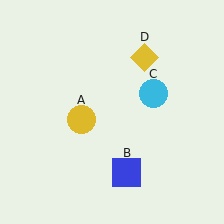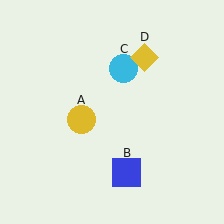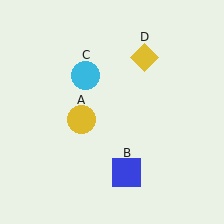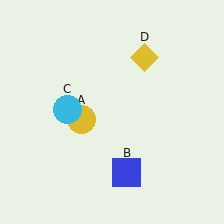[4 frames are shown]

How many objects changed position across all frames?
1 object changed position: cyan circle (object C).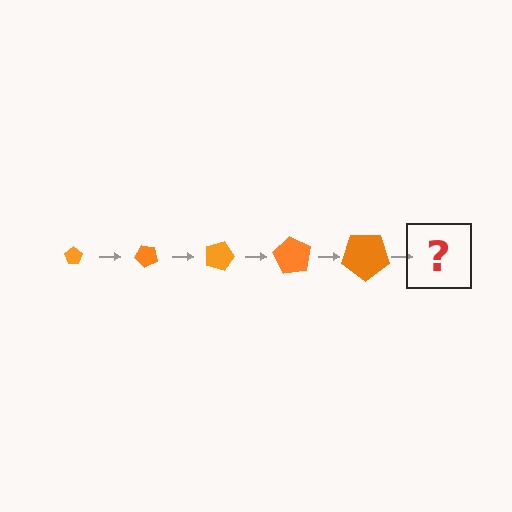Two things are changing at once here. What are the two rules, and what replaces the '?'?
The two rules are that the pentagon grows larger each step and it rotates 45 degrees each step. The '?' should be a pentagon, larger than the previous one and rotated 225 degrees from the start.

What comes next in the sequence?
The next element should be a pentagon, larger than the previous one and rotated 225 degrees from the start.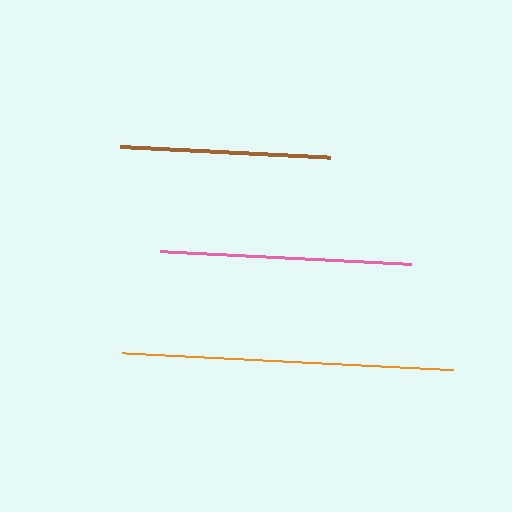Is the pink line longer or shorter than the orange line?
The orange line is longer than the pink line.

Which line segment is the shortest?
The brown line is the shortest at approximately 210 pixels.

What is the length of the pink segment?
The pink segment is approximately 251 pixels long.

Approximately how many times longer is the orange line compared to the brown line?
The orange line is approximately 1.6 times the length of the brown line.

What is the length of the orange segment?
The orange segment is approximately 331 pixels long.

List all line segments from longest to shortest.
From longest to shortest: orange, pink, brown.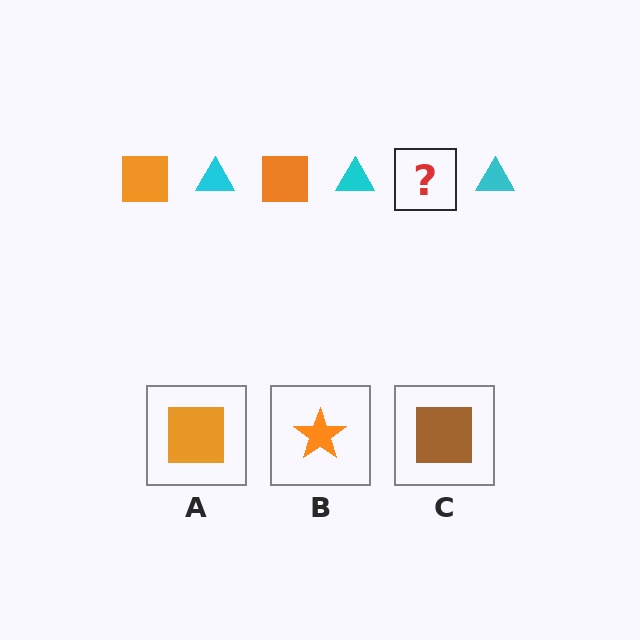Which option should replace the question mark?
Option A.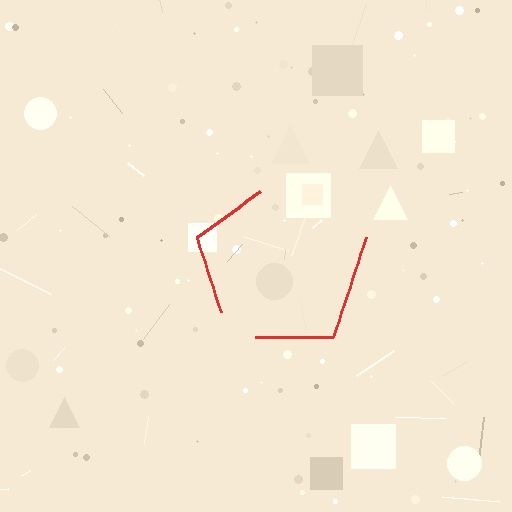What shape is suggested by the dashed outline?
The dashed outline suggests a pentagon.